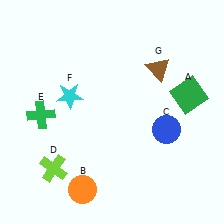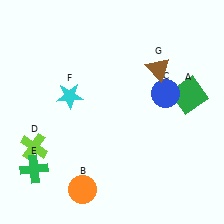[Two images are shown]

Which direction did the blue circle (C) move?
The blue circle (C) moved up.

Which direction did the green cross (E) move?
The green cross (E) moved down.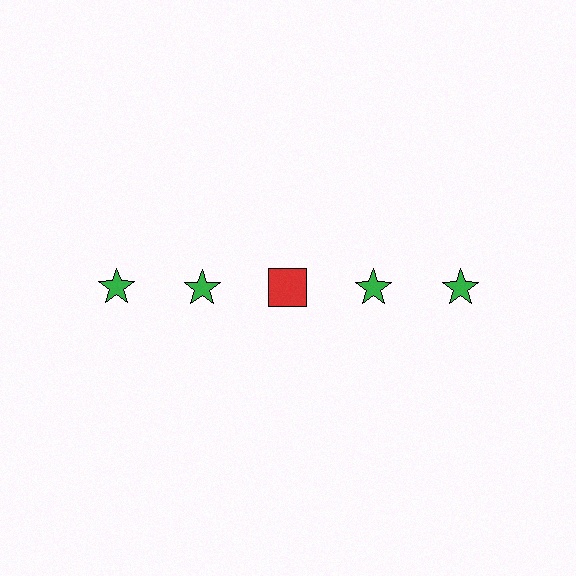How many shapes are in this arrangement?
There are 5 shapes arranged in a grid pattern.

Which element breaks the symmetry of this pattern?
The red square in the top row, center column breaks the symmetry. All other shapes are green stars.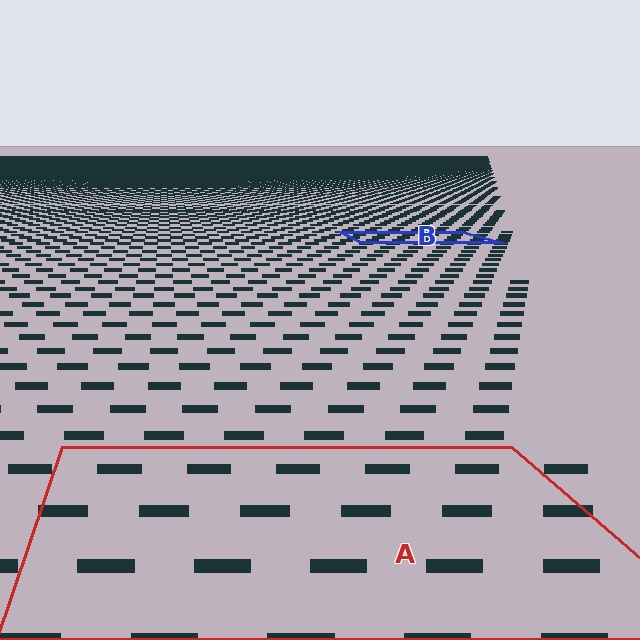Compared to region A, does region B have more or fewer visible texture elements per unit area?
Region B has more texture elements per unit area — they are packed more densely because it is farther away.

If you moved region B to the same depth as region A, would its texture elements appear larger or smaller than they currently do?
They would appear larger. At a closer depth, the same texture elements are projected at a bigger on-screen size.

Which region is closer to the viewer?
Region A is closer. The texture elements there are larger and more spread out.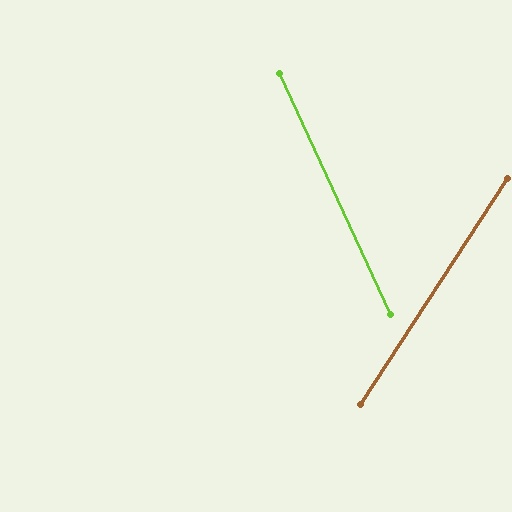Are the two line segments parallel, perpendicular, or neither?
Neither parallel nor perpendicular — they differ by about 58°.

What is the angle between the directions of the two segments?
Approximately 58 degrees.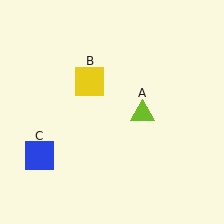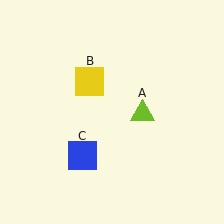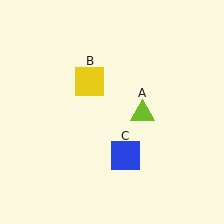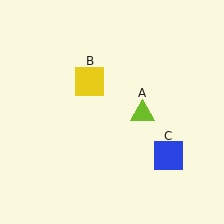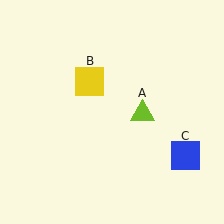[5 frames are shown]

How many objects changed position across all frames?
1 object changed position: blue square (object C).